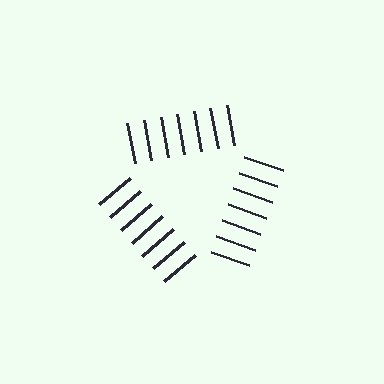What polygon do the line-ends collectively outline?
An illusory triangle — the line segments terminate on its edges but no continuous stroke is drawn.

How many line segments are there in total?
21 — 7 along each of the 3 edges.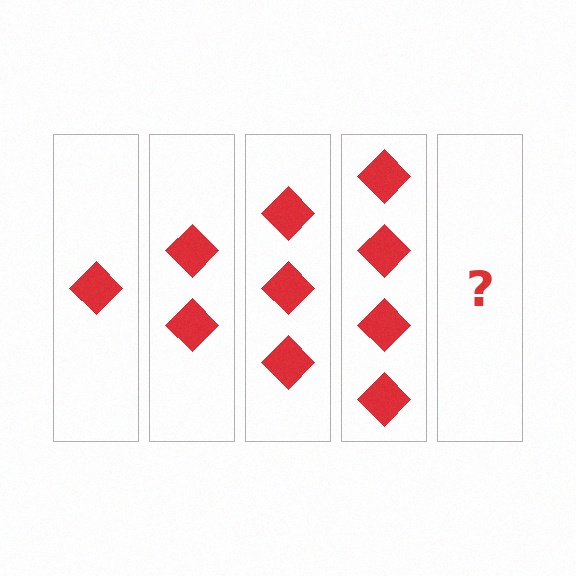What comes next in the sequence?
The next element should be 5 diamonds.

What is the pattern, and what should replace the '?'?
The pattern is that each step adds one more diamond. The '?' should be 5 diamonds.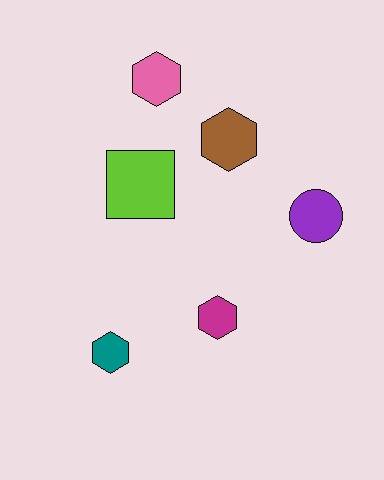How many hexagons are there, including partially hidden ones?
There are 4 hexagons.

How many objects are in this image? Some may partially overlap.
There are 6 objects.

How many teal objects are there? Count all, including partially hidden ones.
There is 1 teal object.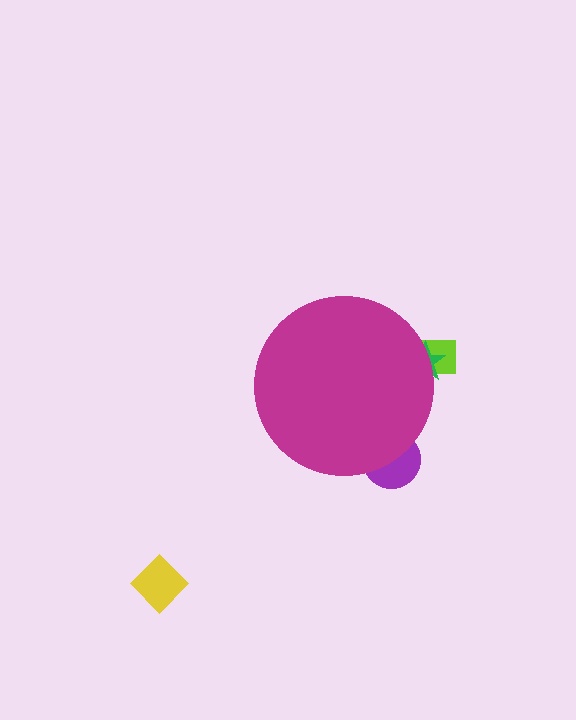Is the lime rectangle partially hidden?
Yes, the lime rectangle is partially hidden behind the magenta circle.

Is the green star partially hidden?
Yes, the green star is partially hidden behind the magenta circle.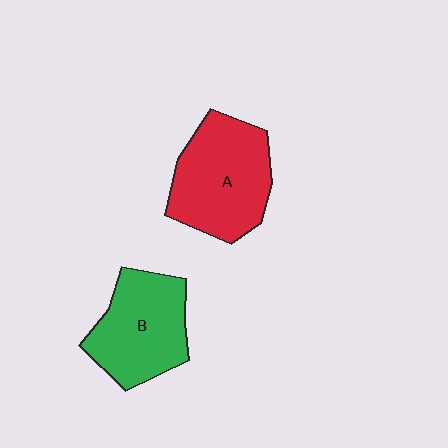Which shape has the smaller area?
Shape B (green).